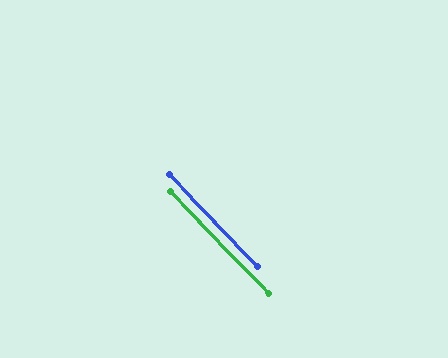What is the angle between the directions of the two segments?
Approximately 0 degrees.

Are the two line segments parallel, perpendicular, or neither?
Parallel — their directions differ by only 0.1°.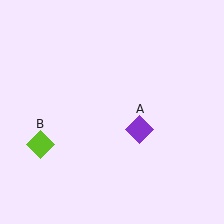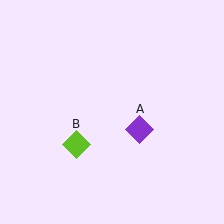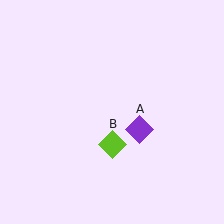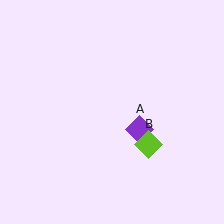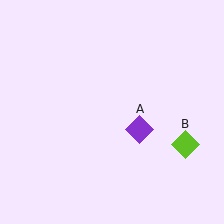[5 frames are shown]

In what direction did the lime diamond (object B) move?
The lime diamond (object B) moved right.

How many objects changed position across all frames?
1 object changed position: lime diamond (object B).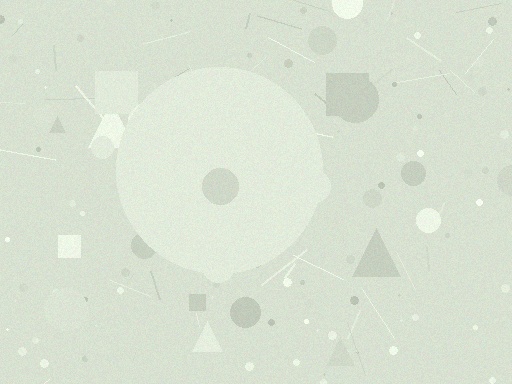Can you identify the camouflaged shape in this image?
The camouflaged shape is a circle.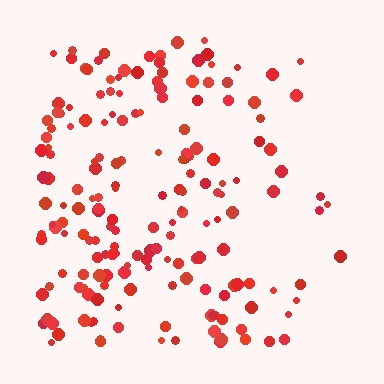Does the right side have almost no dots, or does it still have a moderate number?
Still a moderate number, just noticeably fewer than the left.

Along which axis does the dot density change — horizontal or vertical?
Horizontal.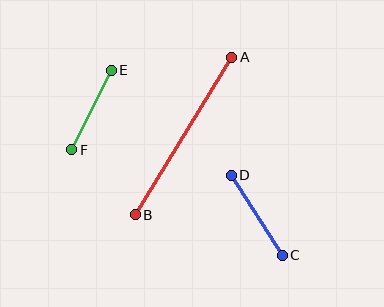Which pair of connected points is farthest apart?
Points A and B are farthest apart.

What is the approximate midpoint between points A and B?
The midpoint is at approximately (183, 136) pixels.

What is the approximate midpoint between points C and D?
The midpoint is at approximately (257, 215) pixels.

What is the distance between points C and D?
The distance is approximately 95 pixels.